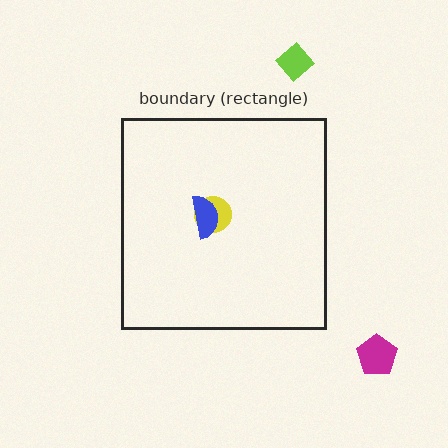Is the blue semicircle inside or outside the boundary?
Inside.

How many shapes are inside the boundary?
2 inside, 2 outside.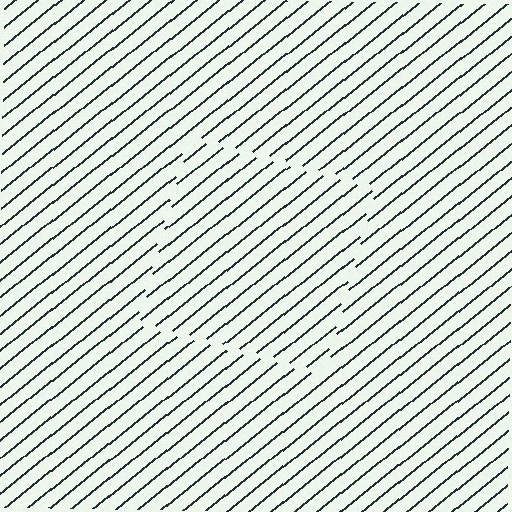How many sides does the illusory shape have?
4 sides — the line-ends trace a square.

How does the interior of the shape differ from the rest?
The interior of the shape contains the same grating, shifted by half a period — the contour is defined by the phase discontinuity where line-ends from the inner and outer gratings abut.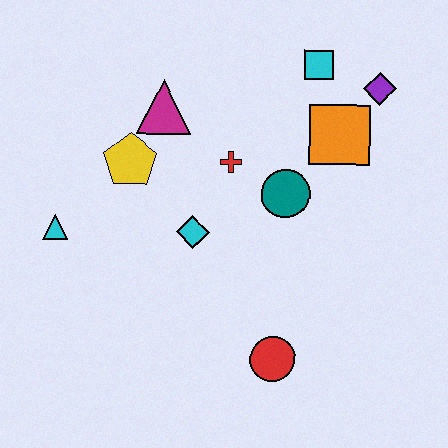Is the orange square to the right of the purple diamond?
No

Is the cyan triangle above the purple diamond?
No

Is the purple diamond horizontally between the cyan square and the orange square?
No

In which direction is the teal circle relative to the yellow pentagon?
The teal circle is to the right of the yellow pentagon.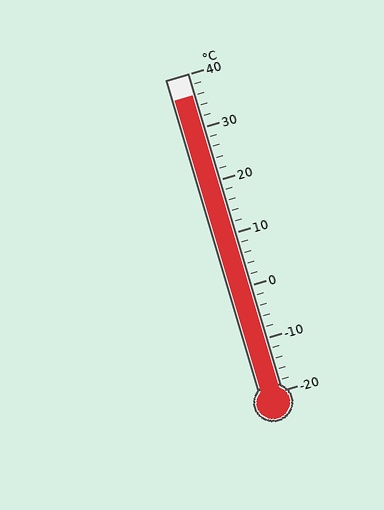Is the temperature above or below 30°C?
The temperature is above 30°C.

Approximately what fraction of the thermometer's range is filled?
The thermometer is filled to approximately 95% of its range.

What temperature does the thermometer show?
The thermometer shows approximately 36°C.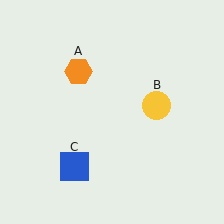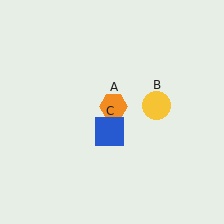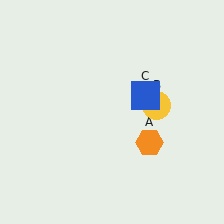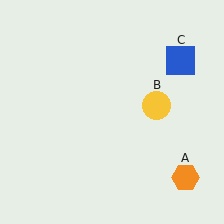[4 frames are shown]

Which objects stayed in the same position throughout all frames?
Yellow circle (object B) remained stationary.